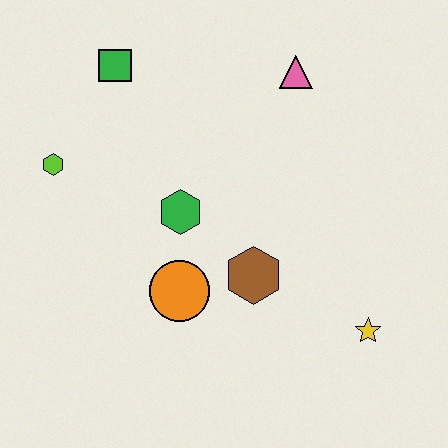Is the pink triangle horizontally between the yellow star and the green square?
Yes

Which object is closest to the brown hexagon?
The orange circle is closest to the brown hexagon.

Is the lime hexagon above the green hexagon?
Yes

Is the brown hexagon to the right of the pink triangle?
No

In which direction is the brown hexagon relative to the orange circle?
The brown hexagon is to the right of the orange circle.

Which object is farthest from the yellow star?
The green square is farthest from the yellow star.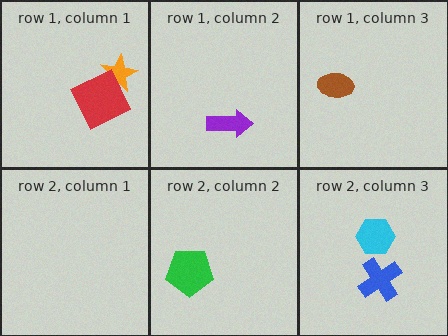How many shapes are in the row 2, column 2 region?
1.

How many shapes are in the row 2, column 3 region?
2.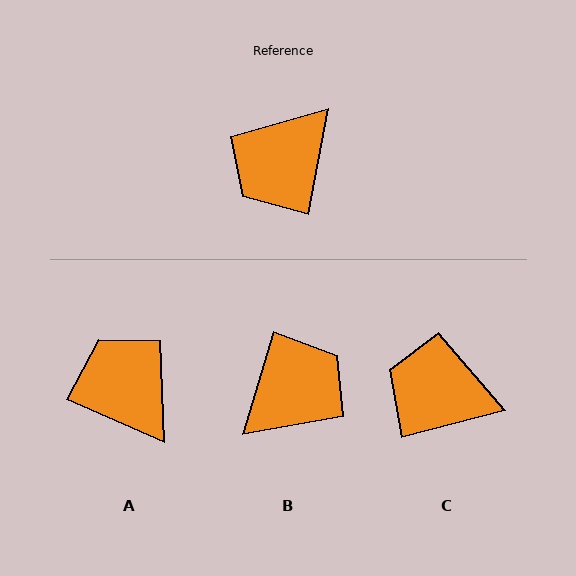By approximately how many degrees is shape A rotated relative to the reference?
Approximately 103 degrees clockwise.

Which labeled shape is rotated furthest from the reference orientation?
B, about 174 degrees away.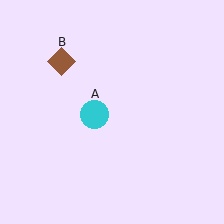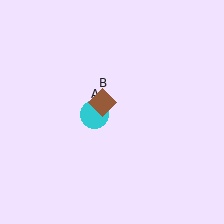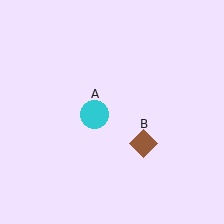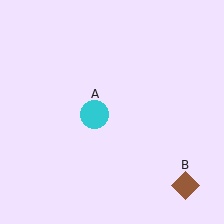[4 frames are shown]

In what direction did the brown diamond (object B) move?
The brown diamond (object B) moved down and to the right.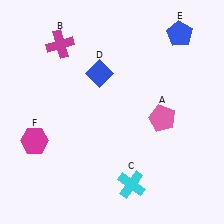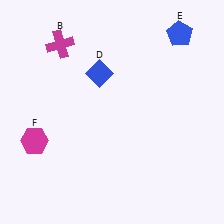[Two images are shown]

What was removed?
The cyan cross (C), the pink pentagon (A) were removed in Image 2.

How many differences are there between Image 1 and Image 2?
There are 2 differences between the two images.